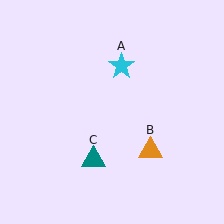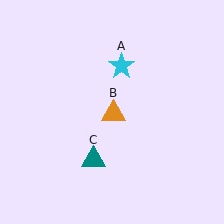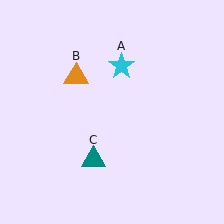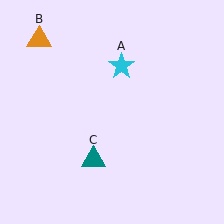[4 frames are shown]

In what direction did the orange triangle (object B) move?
The orange triangle (object B) moved up and to the left.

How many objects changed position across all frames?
1 object changed position: orange triangle (object B).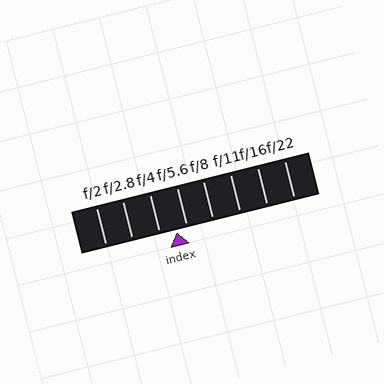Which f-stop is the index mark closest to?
The index mark is closest to f/5.6.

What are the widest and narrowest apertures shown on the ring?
The widest aperture shown is f/2 and the narrowest is f/22.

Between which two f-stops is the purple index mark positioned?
The index mark is between f/4 and f/5.6.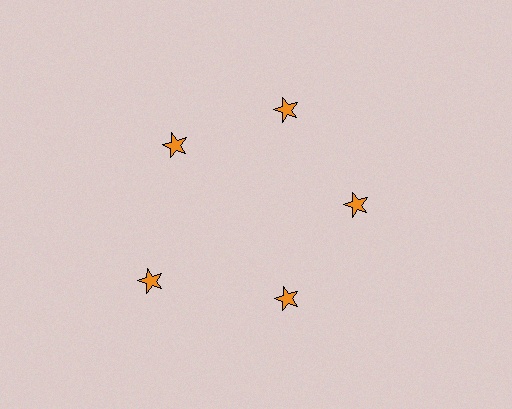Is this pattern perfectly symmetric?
No. The 5 orange stars are arranged in a ring, but one element near the 8 o'clock position is pushed outward from the center, breaking the 5-fold rotational symmetry.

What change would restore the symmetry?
The symmetry would be restored by moving it inward, back onto the ring so that all 5 stars sit at equal angles and equal distance from the center.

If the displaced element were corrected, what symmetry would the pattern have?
It would have 5-fold rotational symmetry — the pattern would map onto itself every 72 degrees.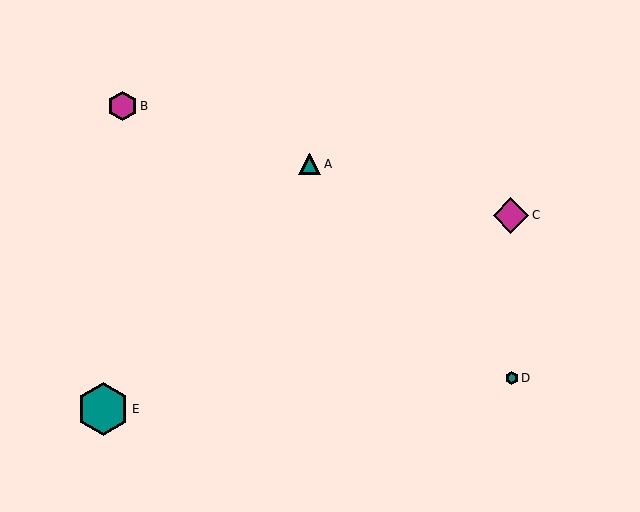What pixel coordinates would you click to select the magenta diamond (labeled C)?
Click at (511, 215) to select the magenta diamond C.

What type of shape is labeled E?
Shape E is a teal hexagon.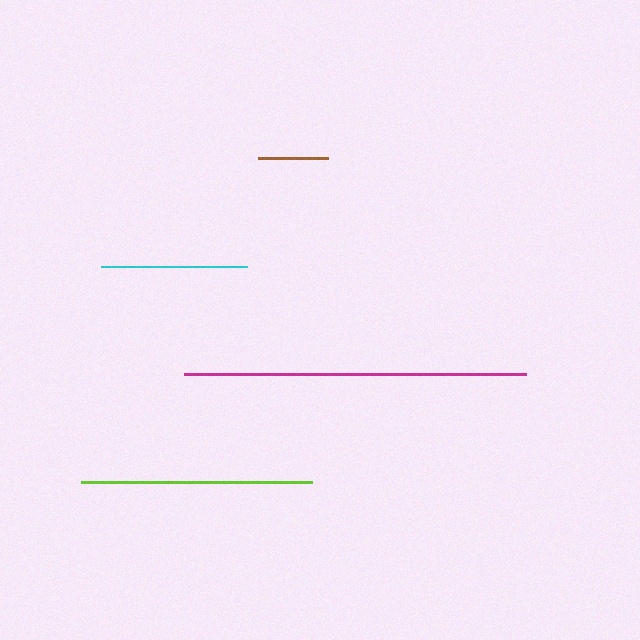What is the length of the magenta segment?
The magenta segment is approximately 342 pixels long.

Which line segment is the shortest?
The brown line is the shortest at approximately 70 pixels.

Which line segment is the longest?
The magenta line is the longest at approximately 342 pixels.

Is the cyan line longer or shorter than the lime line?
The lime line is longer than the cyan line.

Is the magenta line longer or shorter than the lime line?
The magenta line is longer than the lime line.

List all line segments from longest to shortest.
From longest to shortest: magenta, lime, cyan, brown.